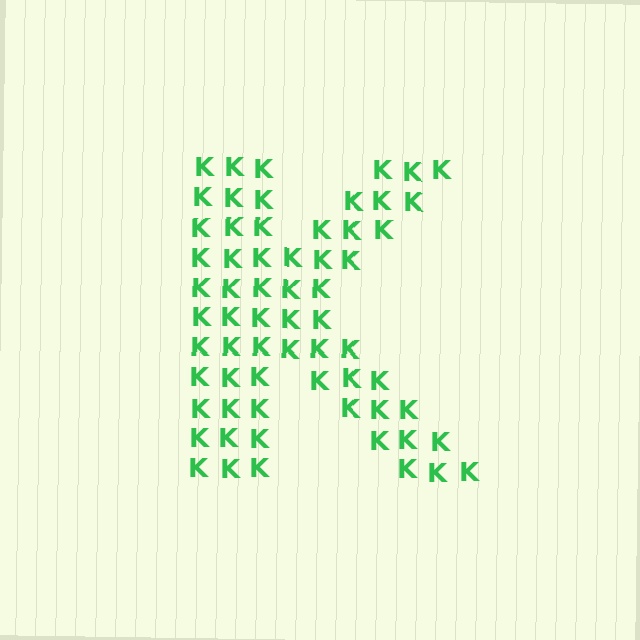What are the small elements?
The small elements are letter K's.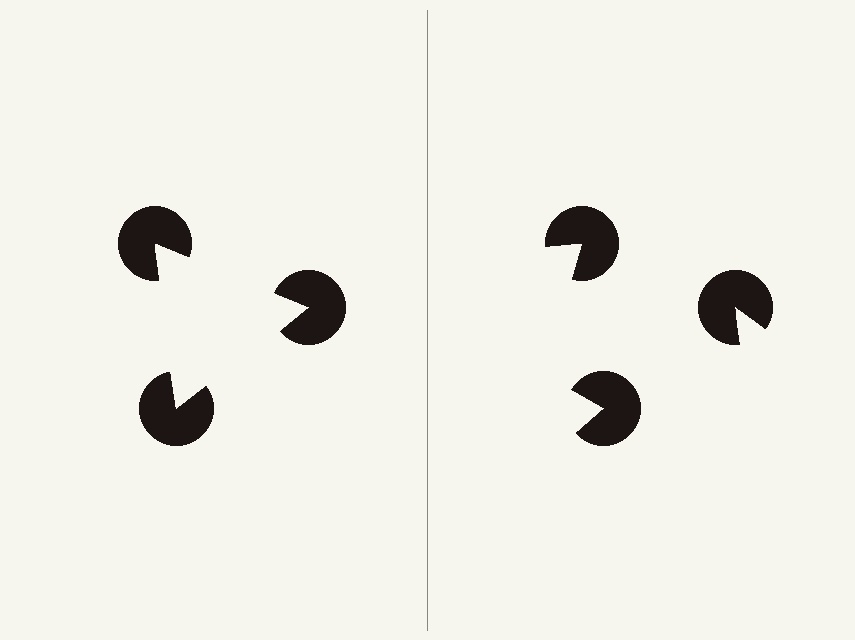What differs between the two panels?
The pac-man discs are positioned identically on both sides; only the wedge orientations differ. On the left they align to a triangle; on the right they are misaligned.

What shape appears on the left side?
An illusory triangle.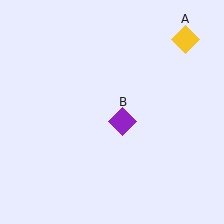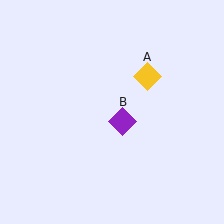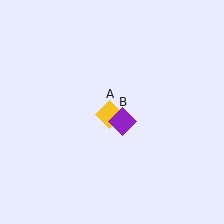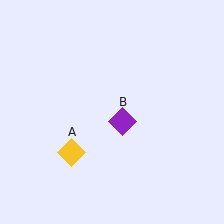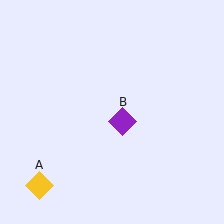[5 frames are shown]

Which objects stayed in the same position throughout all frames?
Purple diamond (object B) remained stationary.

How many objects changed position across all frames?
1 object changed position: yellow diamond (object A).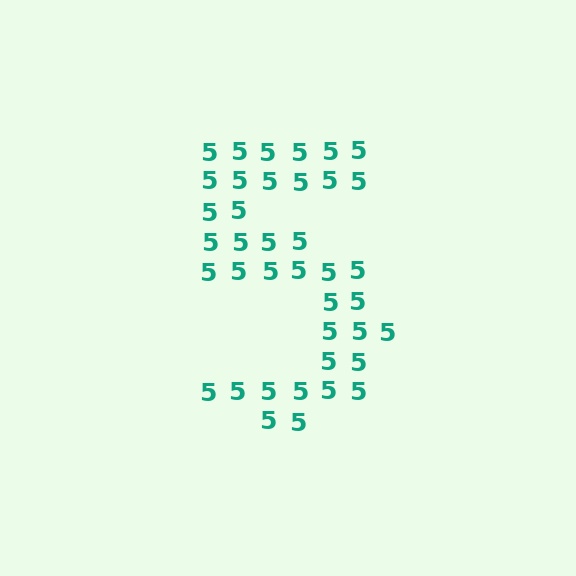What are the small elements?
The small elements are digit 5's.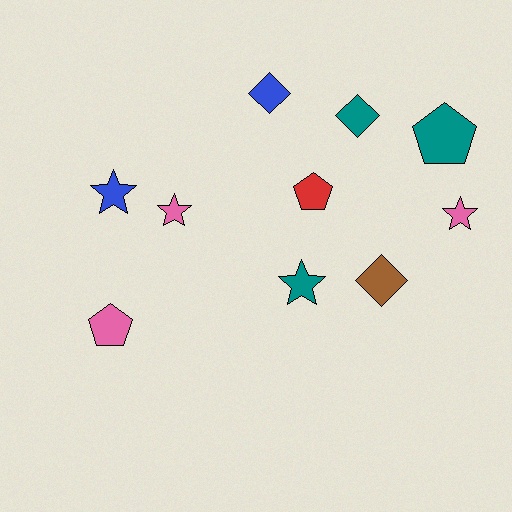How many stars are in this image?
There are 4 stars.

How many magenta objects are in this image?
There are no magenta objects.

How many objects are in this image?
There are 10 objects.